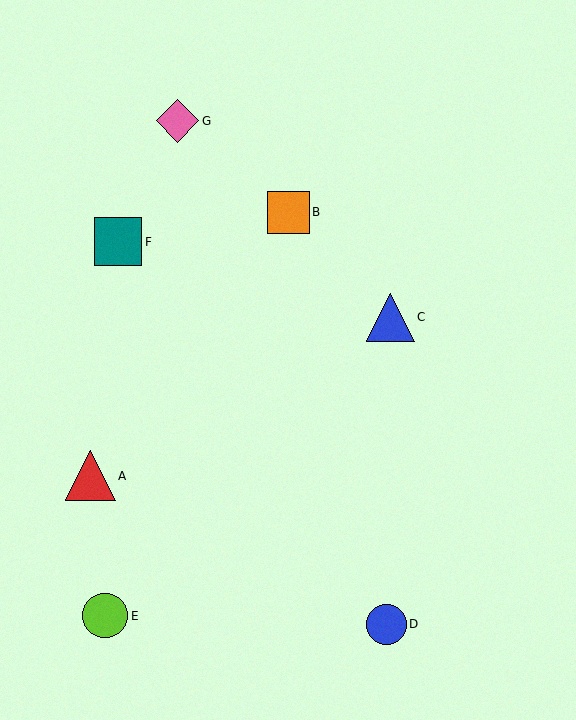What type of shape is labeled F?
Shape F is a teal square.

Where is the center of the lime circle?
The center of the lime circle is at (105, 616).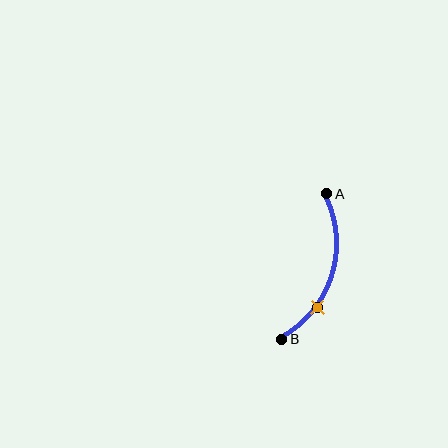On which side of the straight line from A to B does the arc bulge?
The arc bulges to the right of the straight line connecting A and B.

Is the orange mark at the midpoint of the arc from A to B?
No. The orange mark lies on the arc but is closer to endpoint B. The arc midpoint would be at the point on the curve equidistant along the arc from both A and B.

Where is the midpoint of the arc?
The arc midpoint is the point on the curve farthest from the straight line joining A and B. It sits to the right of that line.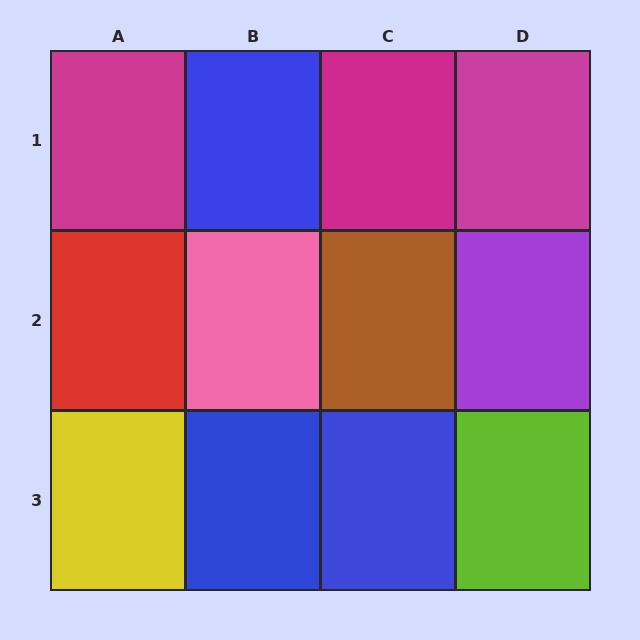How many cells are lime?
1 cell is lime.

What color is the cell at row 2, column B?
Pink.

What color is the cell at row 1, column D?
Magenta.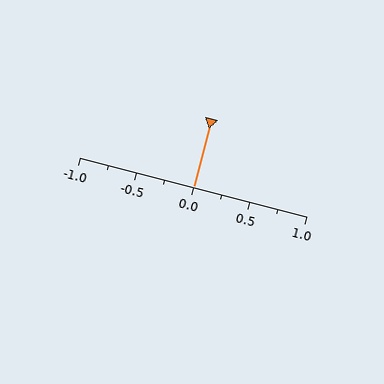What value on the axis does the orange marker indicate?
The marker indicates approximately 0.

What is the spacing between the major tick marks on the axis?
The major ticks are spaced 0.5 apart.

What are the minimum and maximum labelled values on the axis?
The axis runs from -1.0 to 1.0.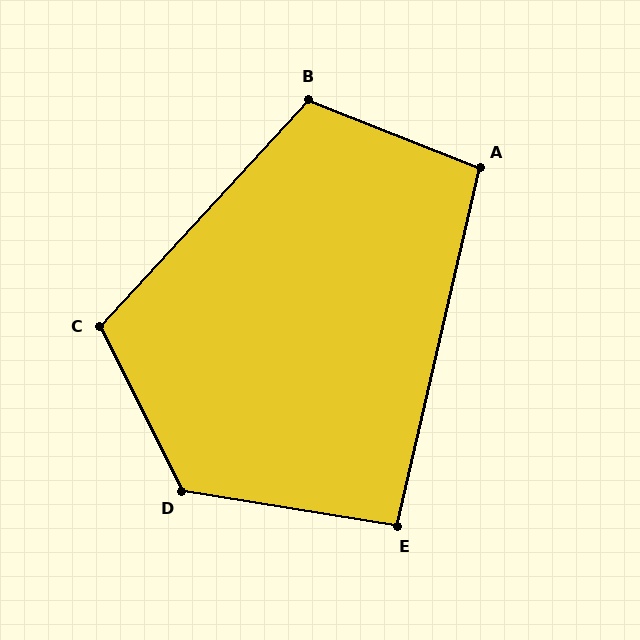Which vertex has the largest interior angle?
D, at approximately 126 degrees.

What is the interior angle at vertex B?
Approximately 111 degrees (obtuse).